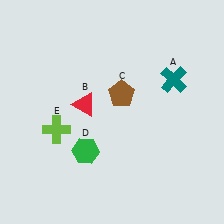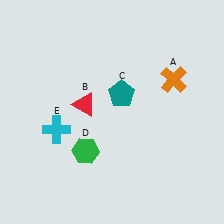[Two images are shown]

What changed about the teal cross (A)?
In Image 1, A is teal. In Image 2, it changed to orange.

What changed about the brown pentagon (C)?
In Image 1, C is brown. In Image 2, it changed to teal.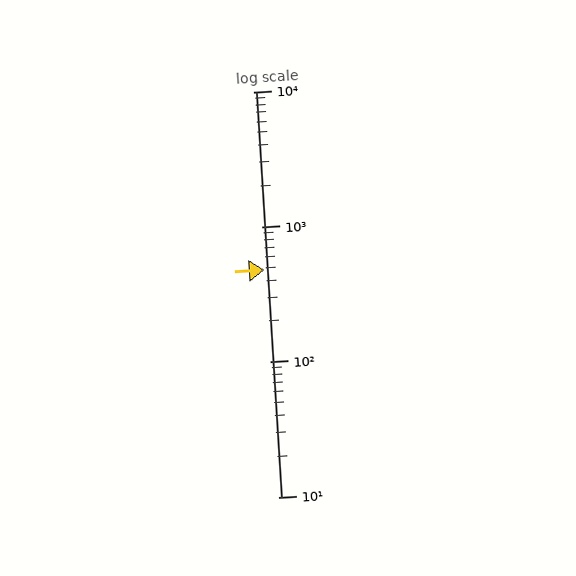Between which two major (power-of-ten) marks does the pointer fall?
The pointer is between 100 and 1000.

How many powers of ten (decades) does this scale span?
The scale spans 3 decades, from 10 to 10000.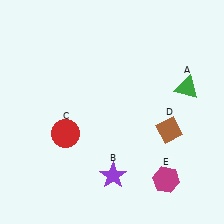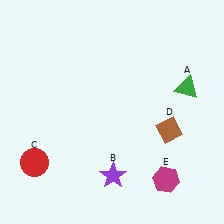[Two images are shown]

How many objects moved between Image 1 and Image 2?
1 object moved between the two images.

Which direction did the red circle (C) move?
The red circle (C) moved left.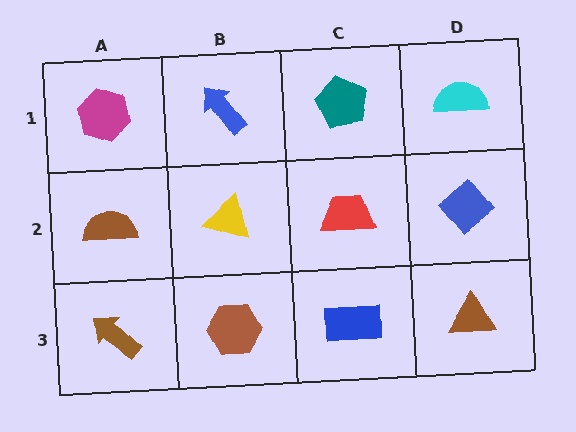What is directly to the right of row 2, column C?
A blue diamond.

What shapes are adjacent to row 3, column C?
A red trapezoid (row 2, column C), a brown hexagon (row 3, column B), a brown triangle (row 3, column D).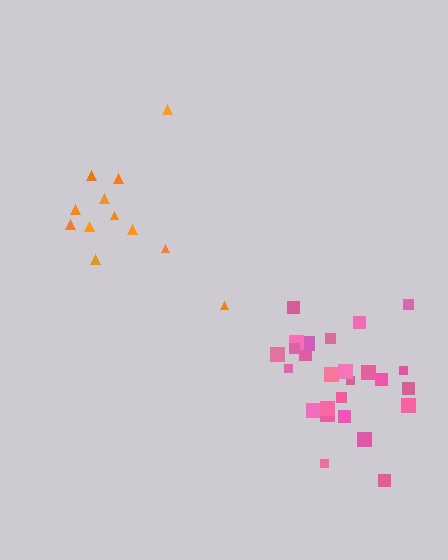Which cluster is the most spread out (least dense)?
Orange.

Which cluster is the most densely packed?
Pink.